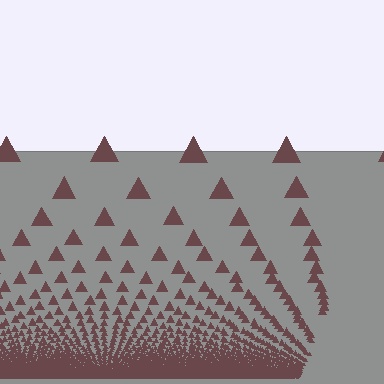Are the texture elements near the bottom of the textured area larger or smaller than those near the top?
Smaller. The gradient is inverted — elements near the bottom are smaller and denser.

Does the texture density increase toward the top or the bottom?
Density increases toward the bottom.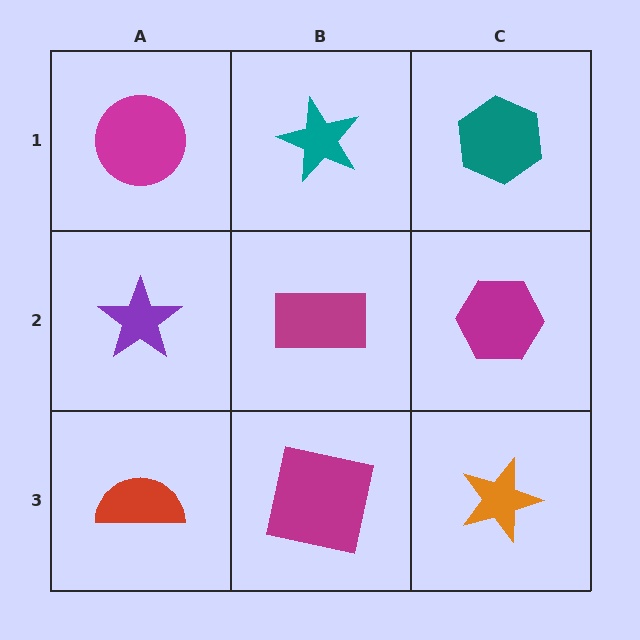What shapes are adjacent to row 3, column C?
A magenta hexagon (row 2, column C), a magenta square (row 3, column B).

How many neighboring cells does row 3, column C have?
2.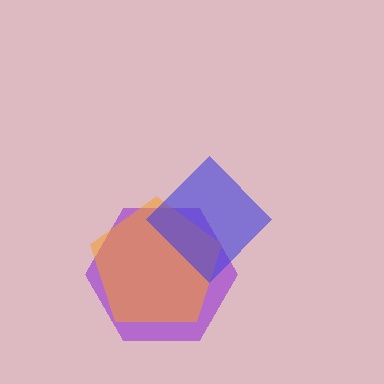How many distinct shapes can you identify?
There are 3 distinct shapes: a purple hexagon, an orange pentagon, a blue diamond.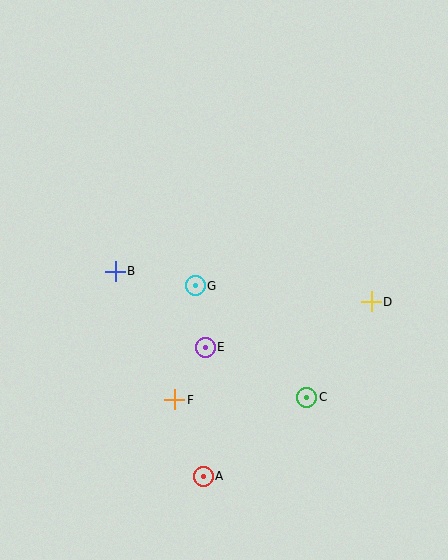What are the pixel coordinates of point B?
Point B is at (115, 271).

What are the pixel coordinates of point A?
Point A is at (203, 476).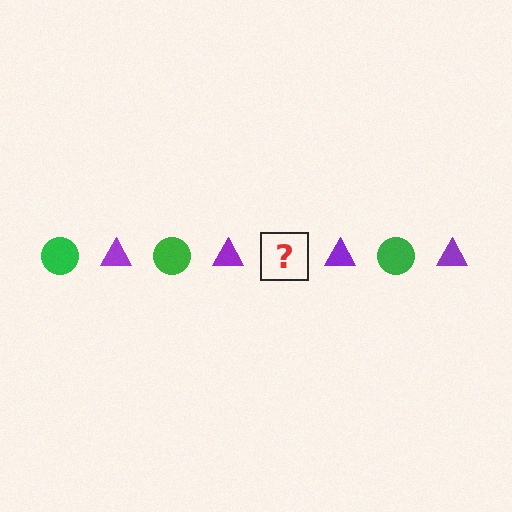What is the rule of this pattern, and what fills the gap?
The rule is that the pattern alternates between green circle and purple triangle. The gap should be filled with a green circle.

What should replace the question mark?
The question mark should be replaced with a green circle.